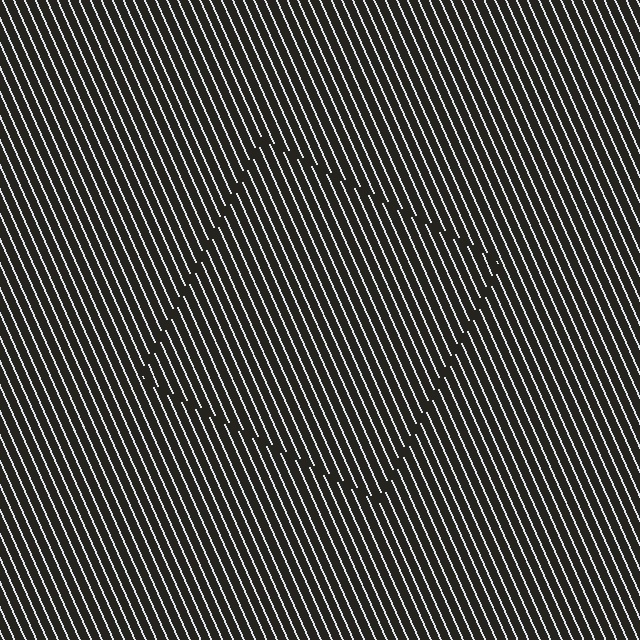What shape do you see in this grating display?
An illusory square. The interior of the shape contains the same grating, shifted by half a period — the contour is defined by the phase discontinuity where line-ends from the inner and outer gratings abut.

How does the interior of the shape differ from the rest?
The interior of the shape contains the same grating, shifted by half a period — the contour is defined by the phase discontinuity where line-ends from the inner and outer gratings abut.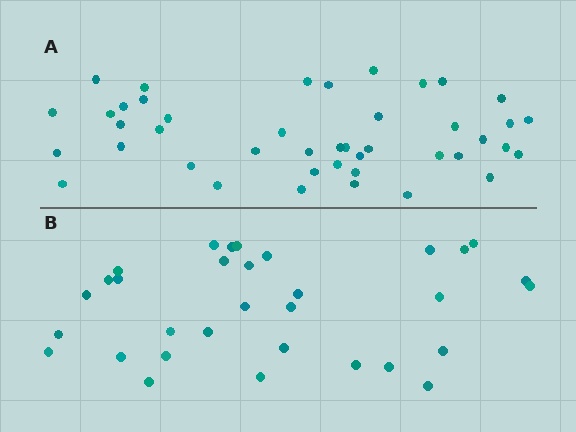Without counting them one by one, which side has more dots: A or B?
Region A (the top region) has more dots.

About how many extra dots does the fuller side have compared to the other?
Region A has roughly 12 or so more dots than region B.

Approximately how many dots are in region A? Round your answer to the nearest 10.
About 40 dots. (The exact count is 43, which rounds to 40.)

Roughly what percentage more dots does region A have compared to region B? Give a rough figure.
About 35% more.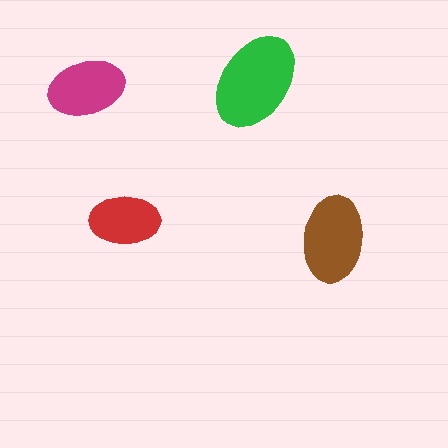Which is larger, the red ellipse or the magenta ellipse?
The magenta one.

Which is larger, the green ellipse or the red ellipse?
The green one.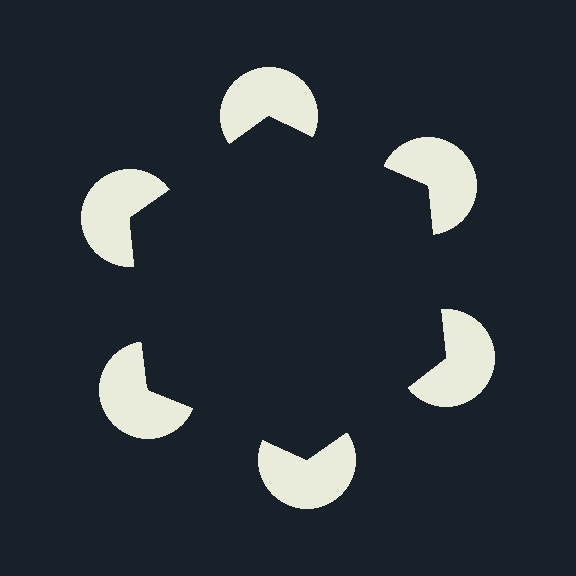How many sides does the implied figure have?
6 sides.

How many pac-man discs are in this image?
There are 6 — one at each vertex of the illusory hexagon.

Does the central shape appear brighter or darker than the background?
It typically appears slightly darker than the background, even though no actual brightness change is drawn.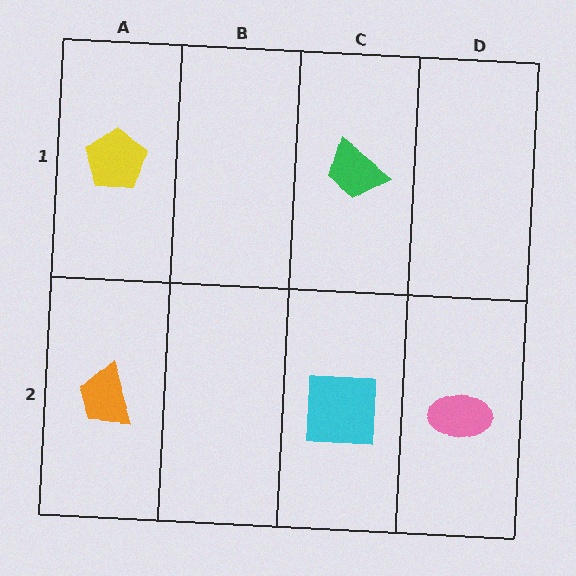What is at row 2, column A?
An orange trapezoid.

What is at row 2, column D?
A pink ellipse.